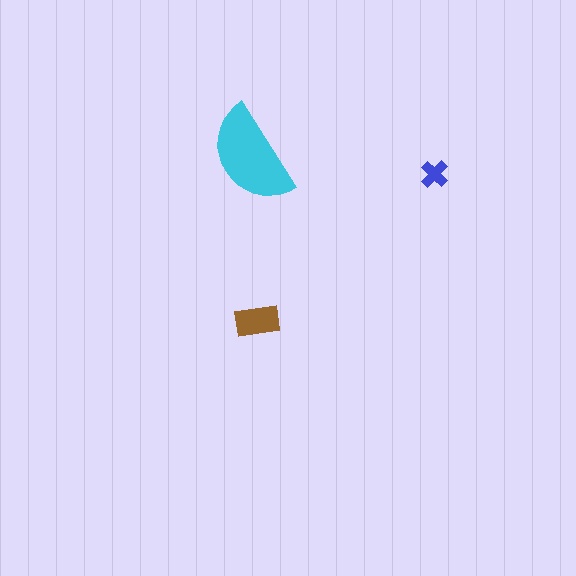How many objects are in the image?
There are 3 objects in the image.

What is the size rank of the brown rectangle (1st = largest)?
2nd.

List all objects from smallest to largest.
The blue cross, the brown rectangle, the cyan semicircle.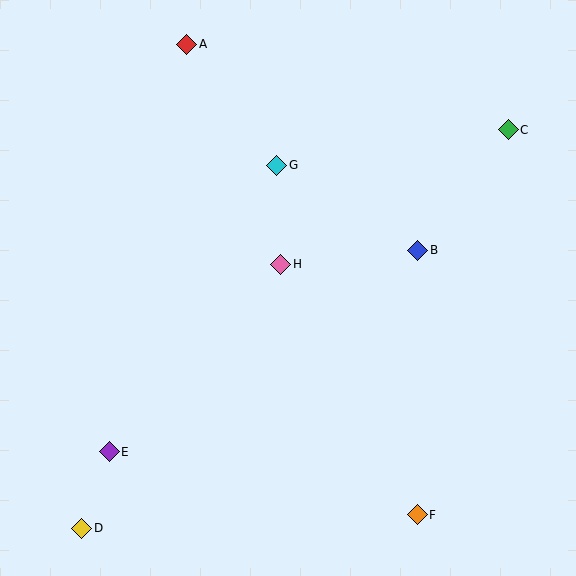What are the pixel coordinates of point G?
Point G is at (277, 165).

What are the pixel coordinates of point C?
Point C is at (508, 130).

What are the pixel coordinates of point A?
Point A is at (187, 44).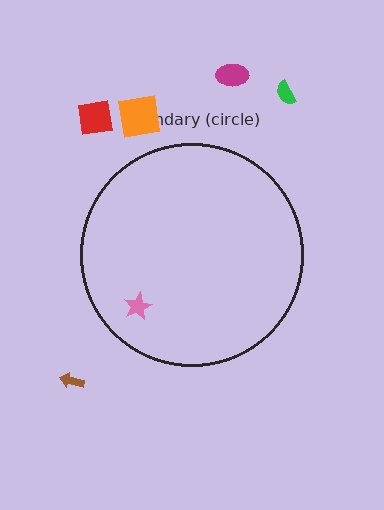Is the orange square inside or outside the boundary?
Outside.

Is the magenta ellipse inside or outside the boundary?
Outside.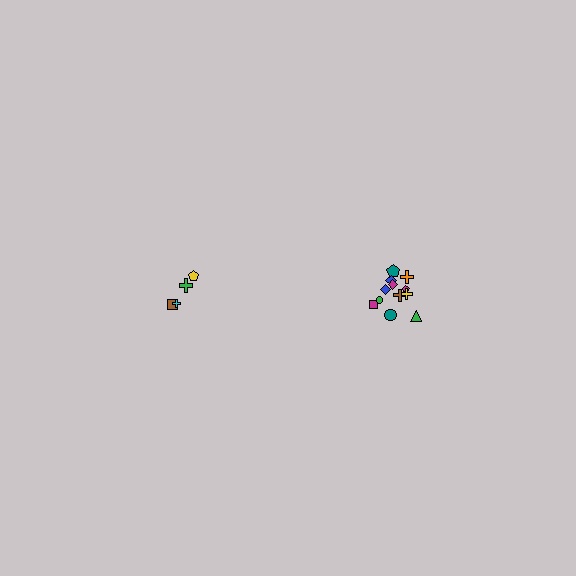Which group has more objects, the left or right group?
The right group.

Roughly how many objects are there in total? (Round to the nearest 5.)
Roughly 15 objects in total.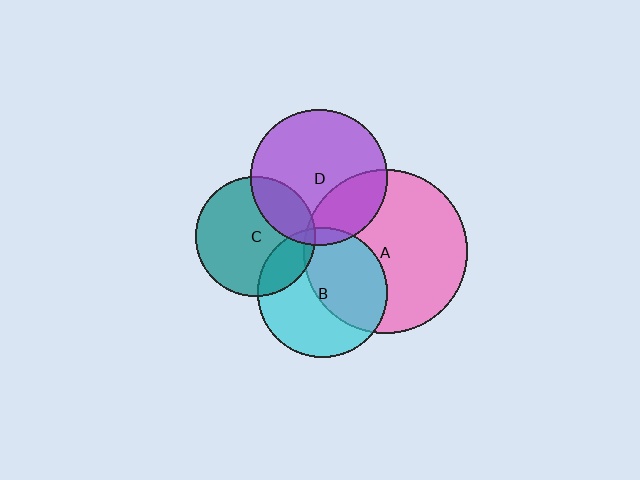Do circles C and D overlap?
Yes.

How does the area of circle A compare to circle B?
Approximately 1.6 times.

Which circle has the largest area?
Circle A (pink).